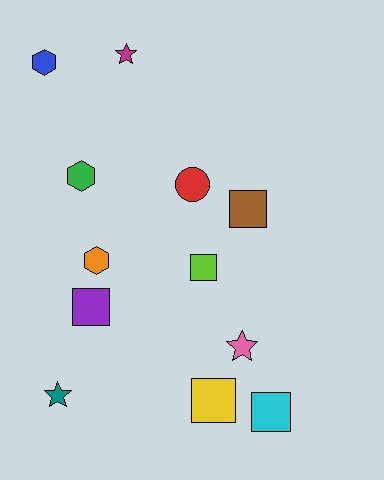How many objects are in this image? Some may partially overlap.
There are 12 objects.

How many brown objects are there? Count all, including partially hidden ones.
There is 1 brown object.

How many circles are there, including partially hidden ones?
There is 1 circle.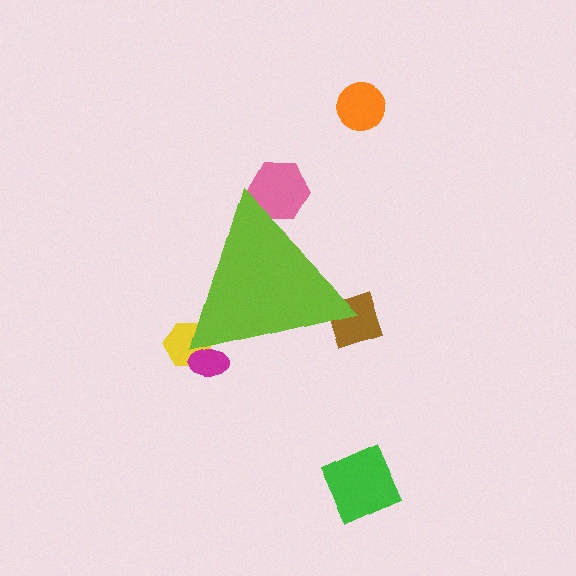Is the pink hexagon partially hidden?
Yes, the pink hexagon is partially hidden behind the lime triangle.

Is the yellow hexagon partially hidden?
Yes, the yellow hexagon is partially hidden behind the lime triangle.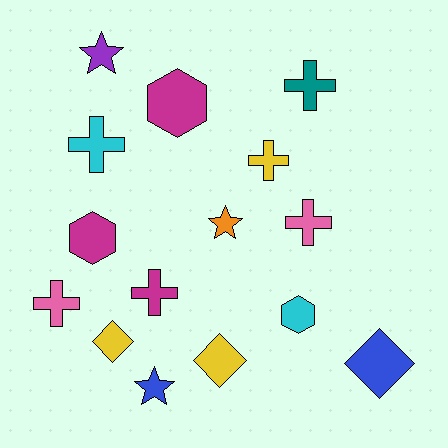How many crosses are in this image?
There are 6 crosses.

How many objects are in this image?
There are 15 objects.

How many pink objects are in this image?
There are 2 pink objects.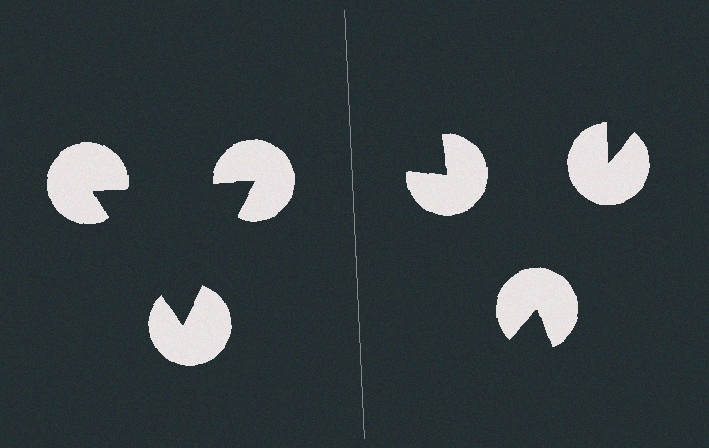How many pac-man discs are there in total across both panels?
6 — 3 on each side.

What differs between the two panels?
The pac-man discs are positioned identically on both sides; only the wedge orientations differ. On the left they align to a triangle; on the right they are misaligned.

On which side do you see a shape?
An illusory triangle appears on the left side. On the right side the wedge cuts are rotated, so no coherent shape forms.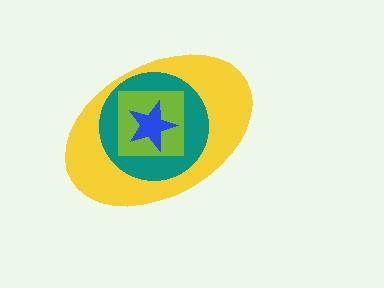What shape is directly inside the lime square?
The blue star.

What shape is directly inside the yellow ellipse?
The teal circle.